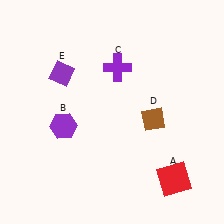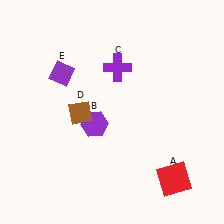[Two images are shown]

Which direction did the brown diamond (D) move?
The brown diamond (D) moved left.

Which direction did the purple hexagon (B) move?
The purple hexagon (B) moved right.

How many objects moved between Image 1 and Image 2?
2 objects moved between the two images.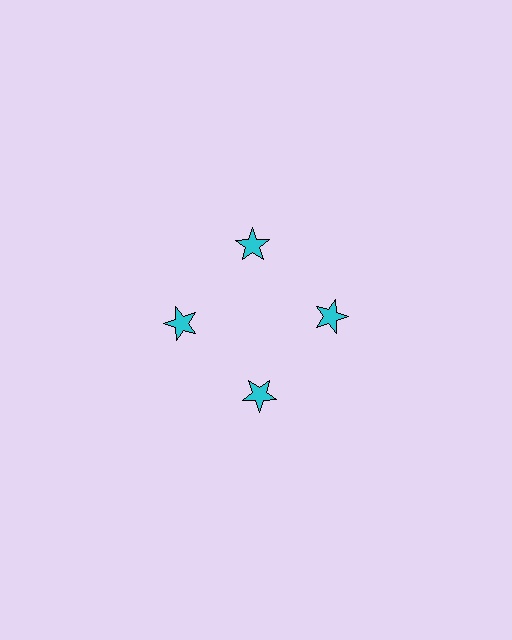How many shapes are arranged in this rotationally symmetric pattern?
There are 4 shapes, arranged in 4 groups of 1.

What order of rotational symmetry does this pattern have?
This pattern has 4-fold rotational symmetry.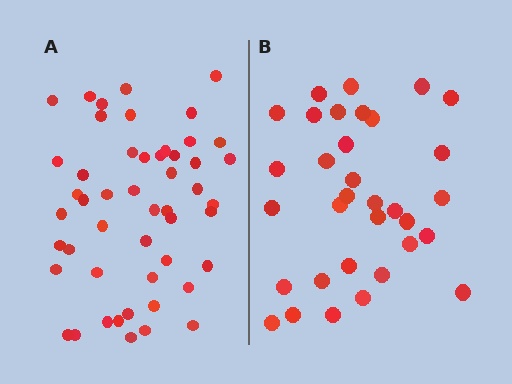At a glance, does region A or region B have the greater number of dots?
Region A (the left region) has more dots.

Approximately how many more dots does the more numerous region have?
Region A has approximately 15 more dots than region B.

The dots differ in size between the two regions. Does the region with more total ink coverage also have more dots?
No. Region B has more total ink coverage because its dots are larger, but region A actually contains more individual dots. Total area can be misleading — the number of items is what matters here.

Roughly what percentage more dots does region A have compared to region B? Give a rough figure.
About 50% more.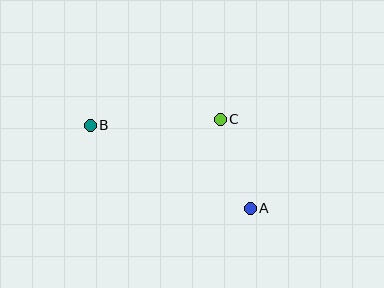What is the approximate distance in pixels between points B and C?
The distance between B and C is approximately 130 pixels.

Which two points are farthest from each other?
Points A and B are farthest from each other.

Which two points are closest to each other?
Points A and C are closest to each other.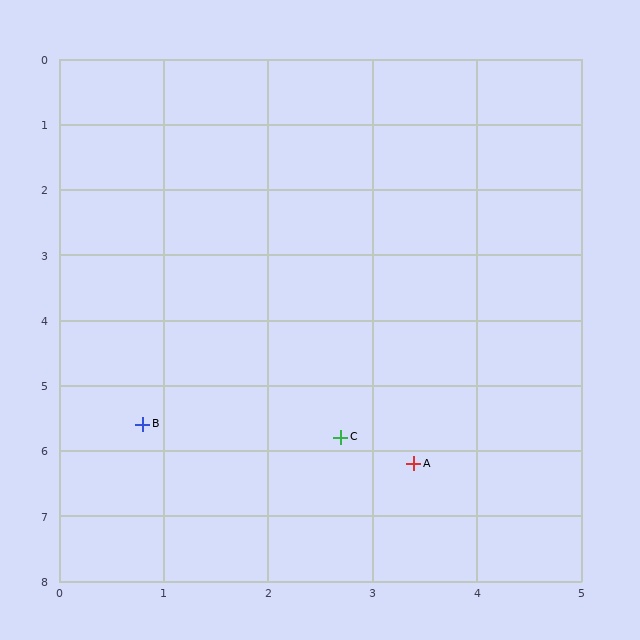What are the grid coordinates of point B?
Point B is at approximately (0.8, 5.6).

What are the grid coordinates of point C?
Point C is at approximately (2.7, 5.8).